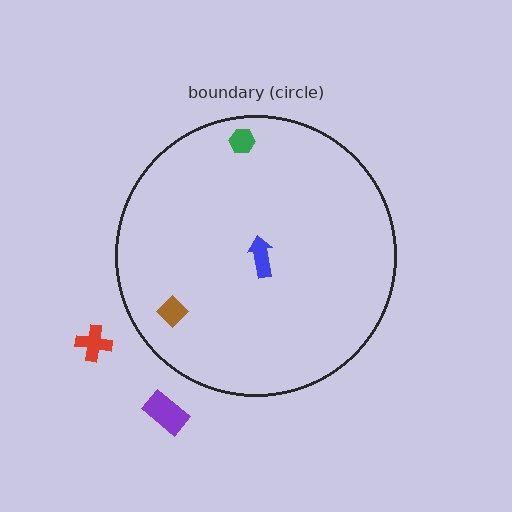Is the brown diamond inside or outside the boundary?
Inside.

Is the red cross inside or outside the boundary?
Outside.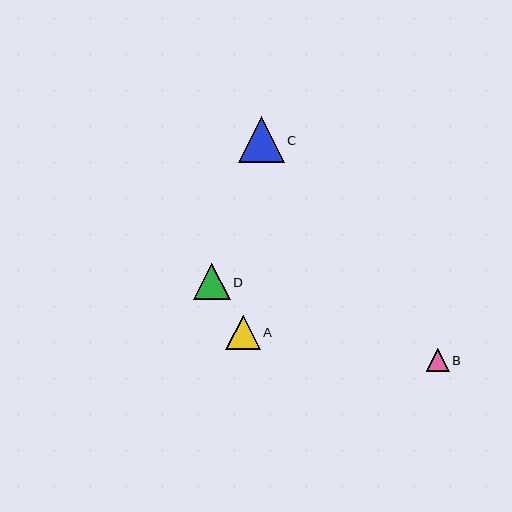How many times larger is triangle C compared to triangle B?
Triangle C is approximately 2.0 times the size of triangle B.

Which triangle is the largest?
Triangle C is the largest with a size of approximately 46 pixels.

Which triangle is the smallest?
Triangle B is the smallest with a size of approximately 22 pixels.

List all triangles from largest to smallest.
From largest to smallest: C, D, A, B.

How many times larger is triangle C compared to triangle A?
Triangle C is approximately 1.3 times the size of triangle A.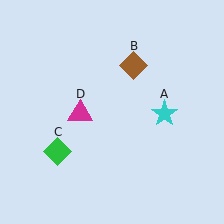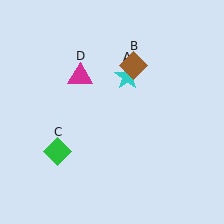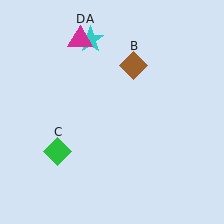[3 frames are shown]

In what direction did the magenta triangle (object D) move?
The magenta triangle (object D) moved up.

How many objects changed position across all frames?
2 objects changed position: cyan star (object A), magenta triangle (object D).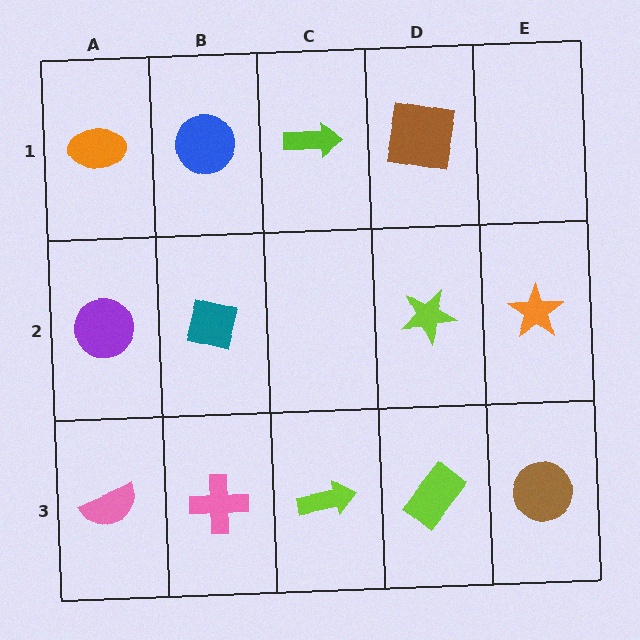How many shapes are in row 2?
4 shapes.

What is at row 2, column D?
A lime star.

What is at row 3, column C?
A lime arrow.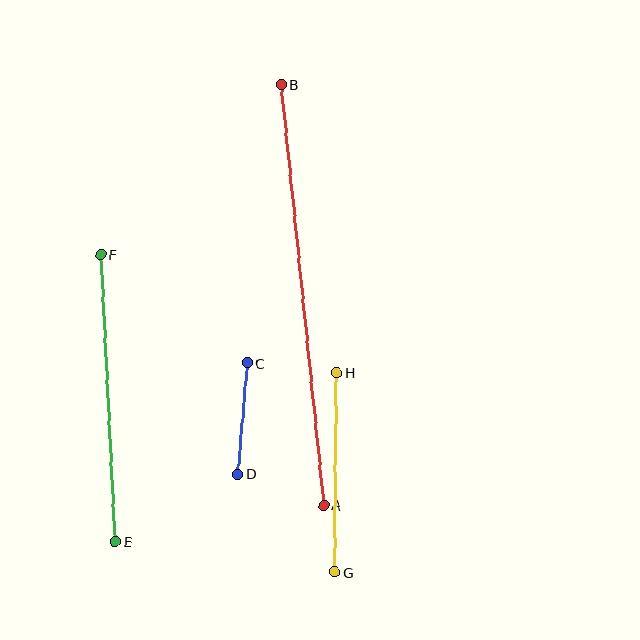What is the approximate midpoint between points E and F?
The midpoint is at approximately (108, 398) pixels.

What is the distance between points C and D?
The distance is approximately 112 pixels.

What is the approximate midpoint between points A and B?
The midpoint is at approximately (302, 295) pixels.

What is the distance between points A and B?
The distance is approximately 423 pixels.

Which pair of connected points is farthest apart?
Points A and B are farthest apart.